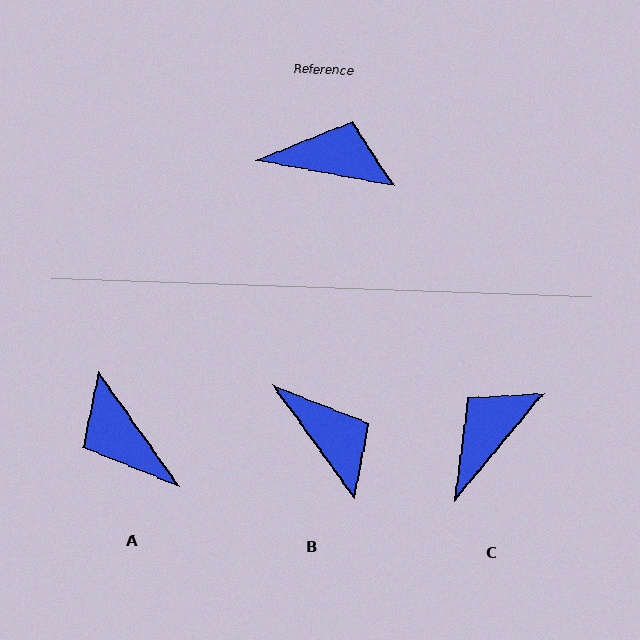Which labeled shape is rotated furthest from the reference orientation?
A, about 135 degrees away.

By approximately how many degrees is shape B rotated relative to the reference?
Approximately 44 degrees clockwise.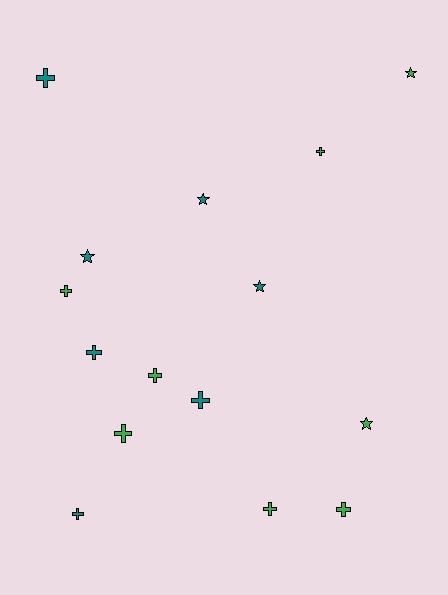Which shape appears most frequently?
Cross, with 10 objects.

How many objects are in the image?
There are 15 objects.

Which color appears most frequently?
Green, with 8 objects.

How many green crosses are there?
There are 6 green crosses.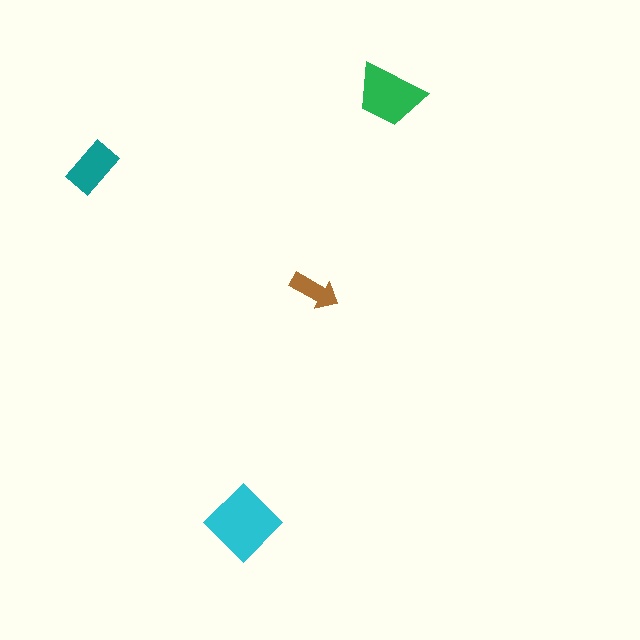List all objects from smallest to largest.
The brown arrow, the teal rectangle, the green trapezoid, the cyan diamond.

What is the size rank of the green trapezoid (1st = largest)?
2nd.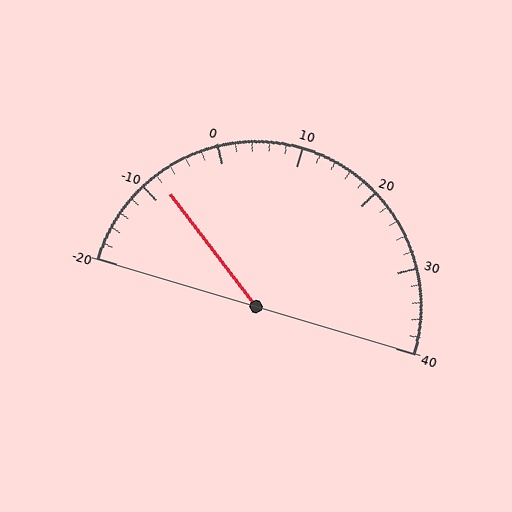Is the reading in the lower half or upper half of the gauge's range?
The reading is in the lower half of the range (-20 to 40).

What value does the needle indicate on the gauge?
The needle indicates approximately -8.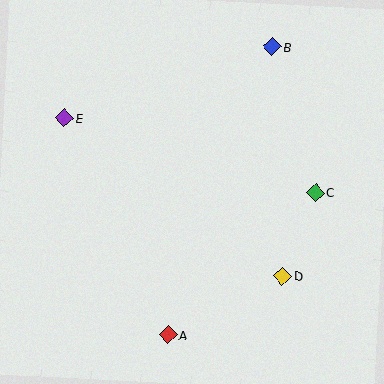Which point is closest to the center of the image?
Point C at (315, 193) is closest to the center.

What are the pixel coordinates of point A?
Point A is at (168, 335).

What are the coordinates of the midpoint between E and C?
The midpoint between E and C is at (190, 155).